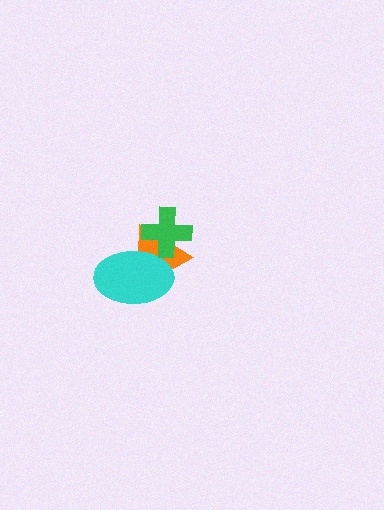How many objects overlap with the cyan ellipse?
2 objects overlap with the cyan ellipse.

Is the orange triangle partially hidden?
Yes, it is partially covered by another shape.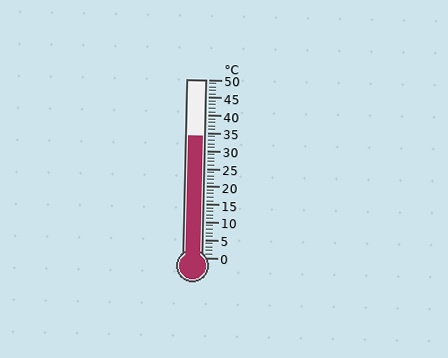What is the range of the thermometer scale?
The thermometer scale ranges from 0°C to 50°C.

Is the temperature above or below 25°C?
The temperature is above 25°C.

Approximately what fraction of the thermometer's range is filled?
The thermometer is filled to approximately 70% of its range.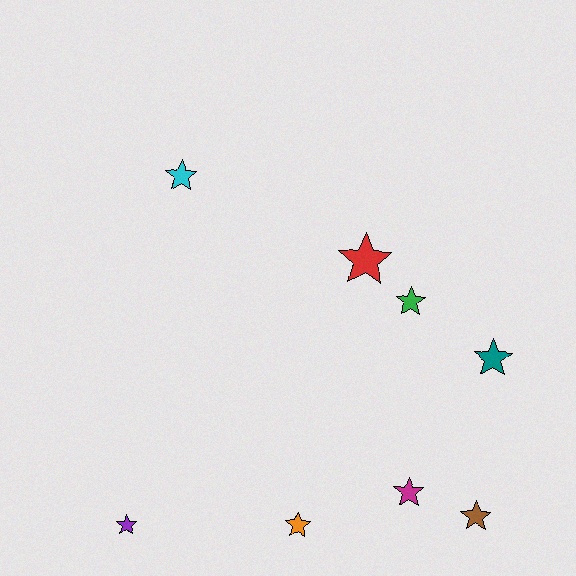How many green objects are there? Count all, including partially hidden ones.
There is 1 green object.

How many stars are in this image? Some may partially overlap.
There are 8 stars.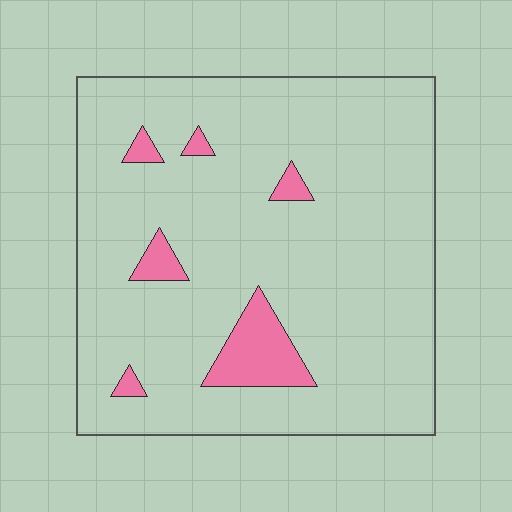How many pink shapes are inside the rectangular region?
6.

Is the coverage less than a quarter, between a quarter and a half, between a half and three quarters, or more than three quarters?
Less than a quarter.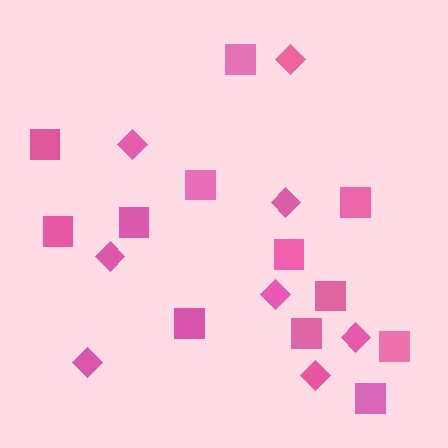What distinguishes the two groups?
There are 2 groups: one group of diamonds (8) and one group of squares (12).